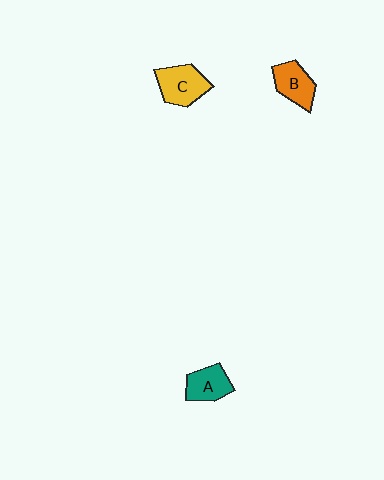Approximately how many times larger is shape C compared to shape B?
Approximately 1.2 times.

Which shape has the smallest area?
Shape A (teal).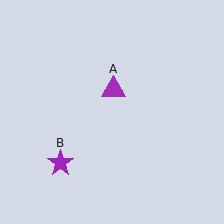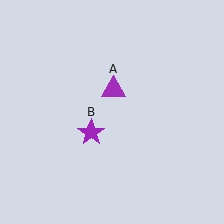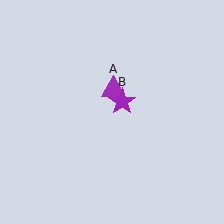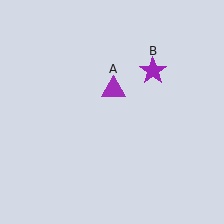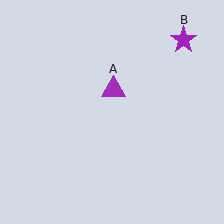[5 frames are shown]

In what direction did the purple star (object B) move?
The purple star (object B) moved up and to the right.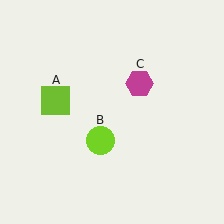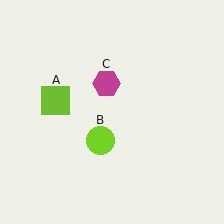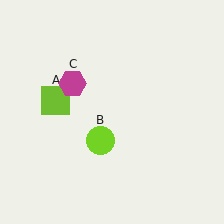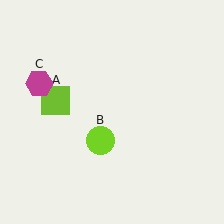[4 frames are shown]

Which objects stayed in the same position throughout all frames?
Lime square (object A) and lime circle (object B) remained stationary.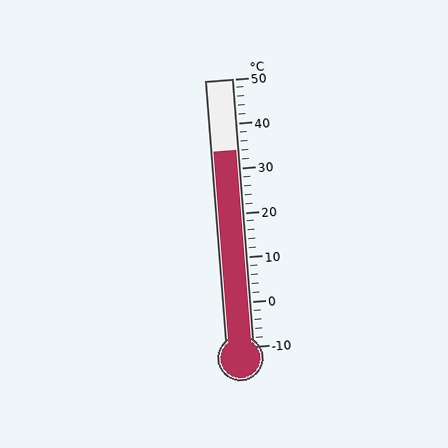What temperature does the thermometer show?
The thermometer shows approximately 34°C.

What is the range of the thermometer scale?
The thermometer scale ranges from -10°C to 50°C.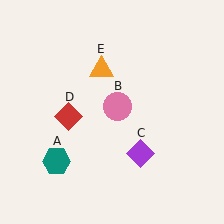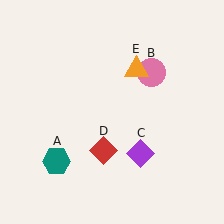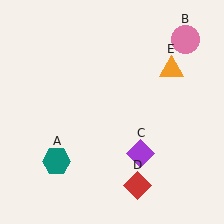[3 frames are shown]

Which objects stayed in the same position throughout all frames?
Teal hexagon (object A) and purple diamond (object C) remained stationary.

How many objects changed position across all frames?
3 objects changed position: pink circle (object B), red diamond (object D), orange triangle (object E).